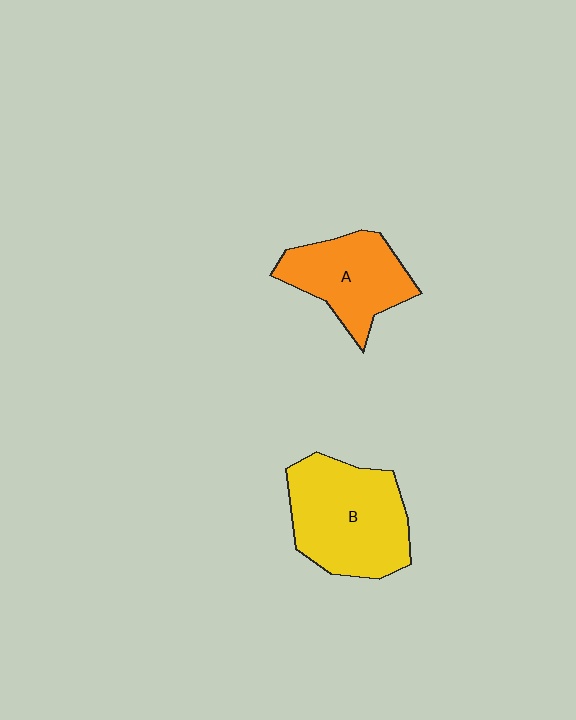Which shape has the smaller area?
Shape A (orange).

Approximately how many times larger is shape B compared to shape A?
Approximately 1.4 times.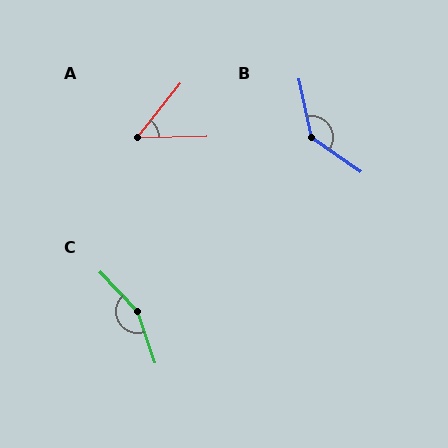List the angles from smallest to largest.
A (50°), B (137°), C (155°).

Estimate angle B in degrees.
Approximately 137 degrees.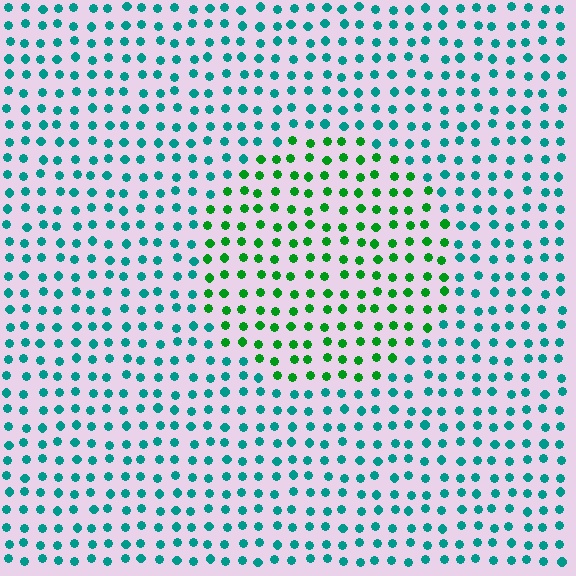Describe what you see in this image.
The image is filled with small teal elements in a uniform arrangement. A circle-shaped region is visible where the elements are tinted to a slightly different hue, forming a subtle color boundary.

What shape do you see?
I see a circle.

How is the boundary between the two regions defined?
The boundary is defined purely by a slight shift in hue (about 46 degrees). Spacing, size, and orientation are identical on both sides.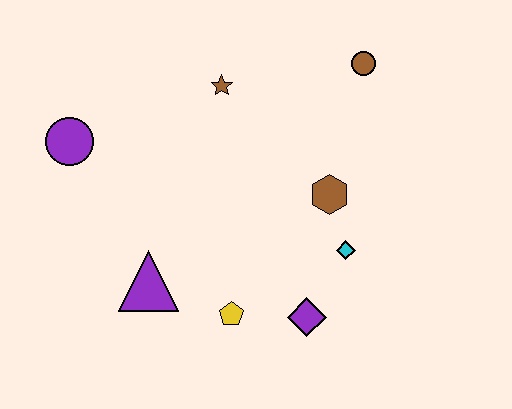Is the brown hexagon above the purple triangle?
Yes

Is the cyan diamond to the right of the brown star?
Yes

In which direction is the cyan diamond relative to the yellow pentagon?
The cyan diamond is to the right of the yellow pentagon.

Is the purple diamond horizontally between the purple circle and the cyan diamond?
Yes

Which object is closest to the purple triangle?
The yellow pentagon is closest to the purple triangle.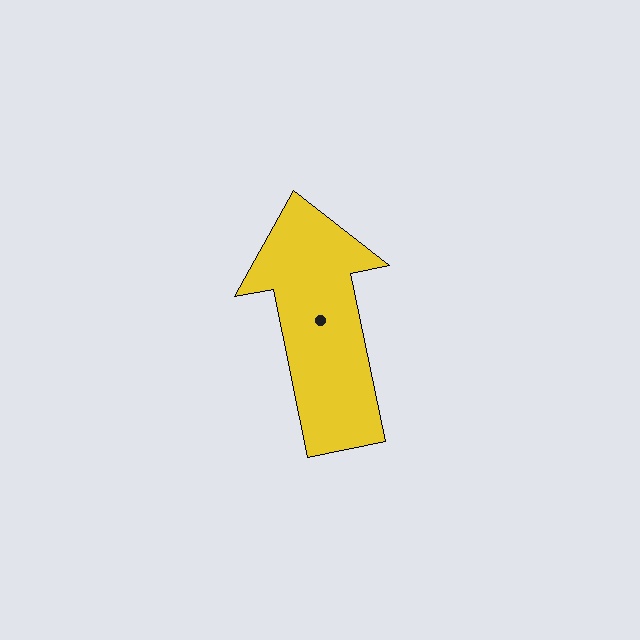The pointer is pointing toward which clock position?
Roughly 12 o'clock.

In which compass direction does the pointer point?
North.